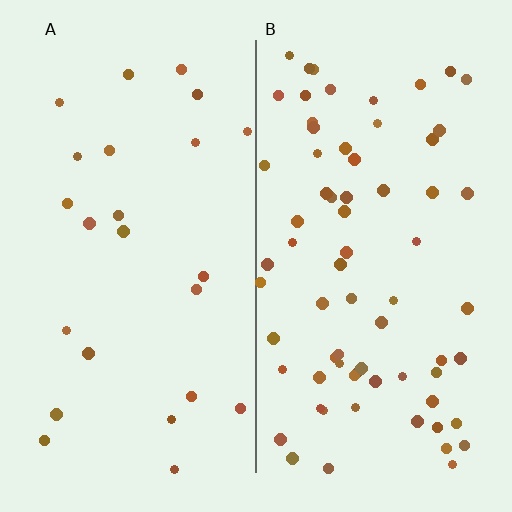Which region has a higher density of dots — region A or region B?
B (the right).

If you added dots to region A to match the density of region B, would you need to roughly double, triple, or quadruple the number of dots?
Approximately triple.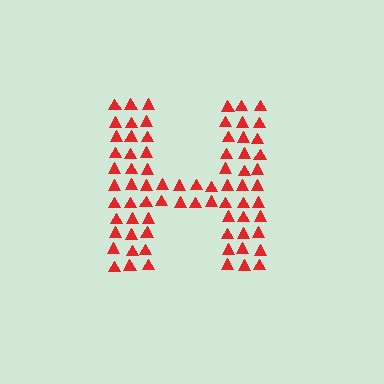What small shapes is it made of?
It is made of small triangles.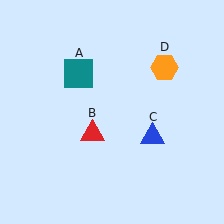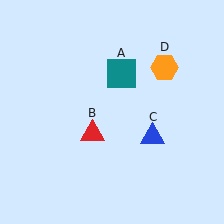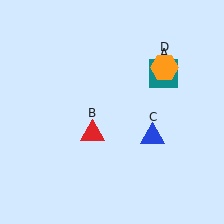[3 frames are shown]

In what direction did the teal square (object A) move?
The teal square (object A) moved right.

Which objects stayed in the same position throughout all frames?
Red triangle (object B) and blue triangle (object C) and orange hexagon (object D) remained stationary.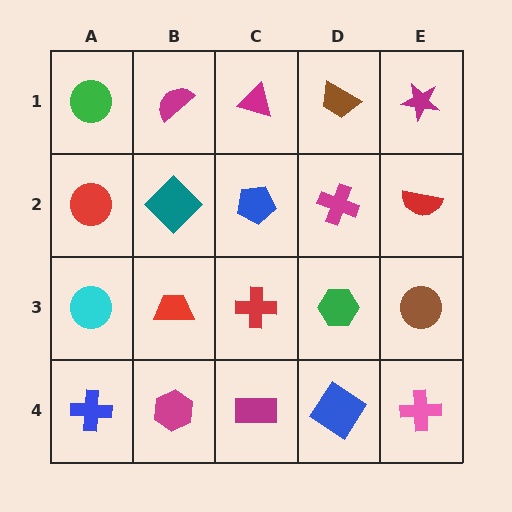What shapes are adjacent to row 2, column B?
A magenta semicircle (row 1, column B), a red trapezoid (row 3, column B), a red circle (row 2, column A), a blue pentagon (row 2, column C).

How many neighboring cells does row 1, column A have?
2.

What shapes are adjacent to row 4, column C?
A red cross (row 3, column C), a magenta hexagon (row 4, column B), a blue diamond (row 4, column D).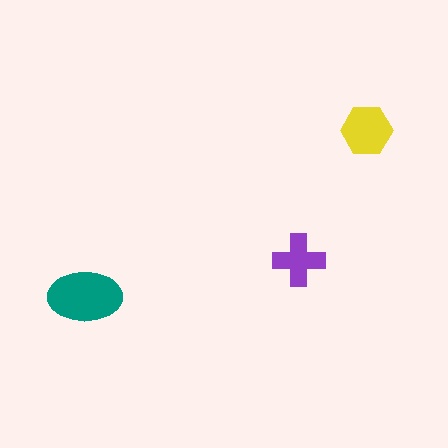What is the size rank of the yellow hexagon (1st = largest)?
2nd.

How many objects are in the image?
There are 3 objects in the image.